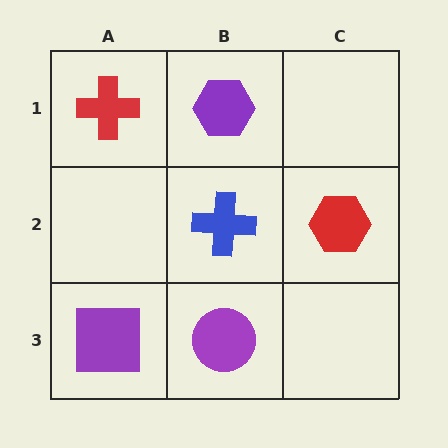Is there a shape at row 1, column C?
No, that cell is empty.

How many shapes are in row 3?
2 shapes.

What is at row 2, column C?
A red hexagon.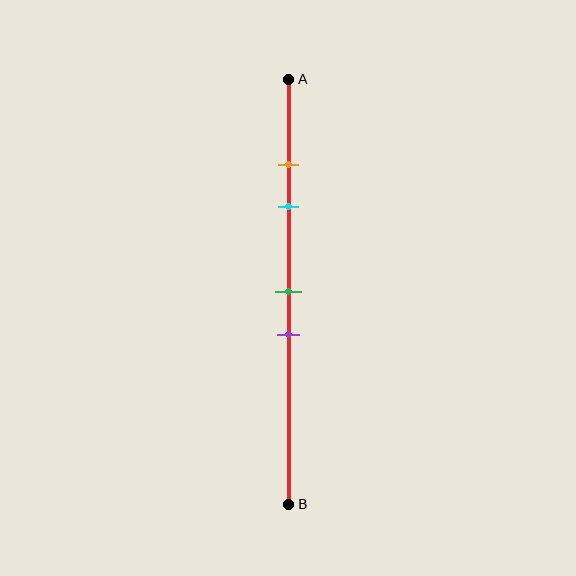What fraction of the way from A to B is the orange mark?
The orange mark is approximately 20% (0.2) of the way from A to B.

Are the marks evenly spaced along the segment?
No, the marks are not evenly spaced.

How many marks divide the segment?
There are 4 marks dividing the segment.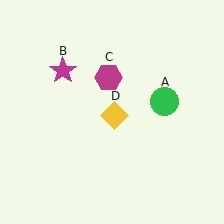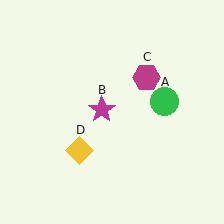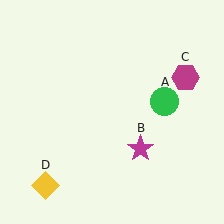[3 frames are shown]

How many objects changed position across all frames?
3 objects changed position: magenta star (object B), magenta hexagon (object C), yellow diamond (object D).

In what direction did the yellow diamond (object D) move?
The yellow diamond (object D) moved down and to the left.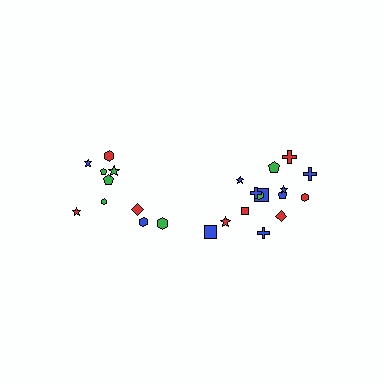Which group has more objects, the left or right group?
The right group.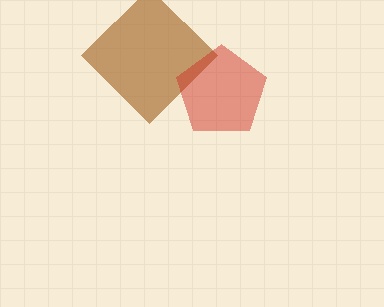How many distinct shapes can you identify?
There are 2 distinct shapes: a brown diamond, a red pentagon.